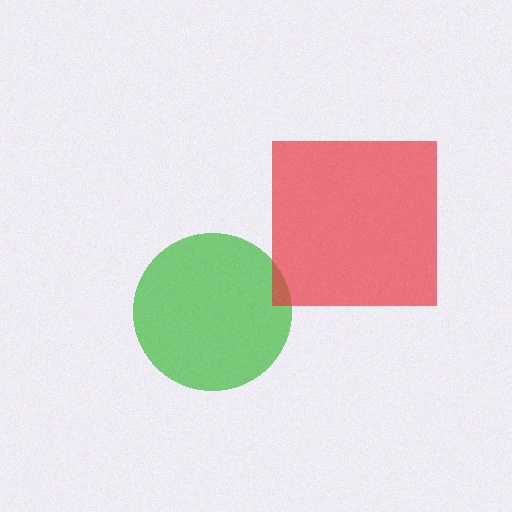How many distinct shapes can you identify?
There are 2 distinct shapes: a green circle, a red square.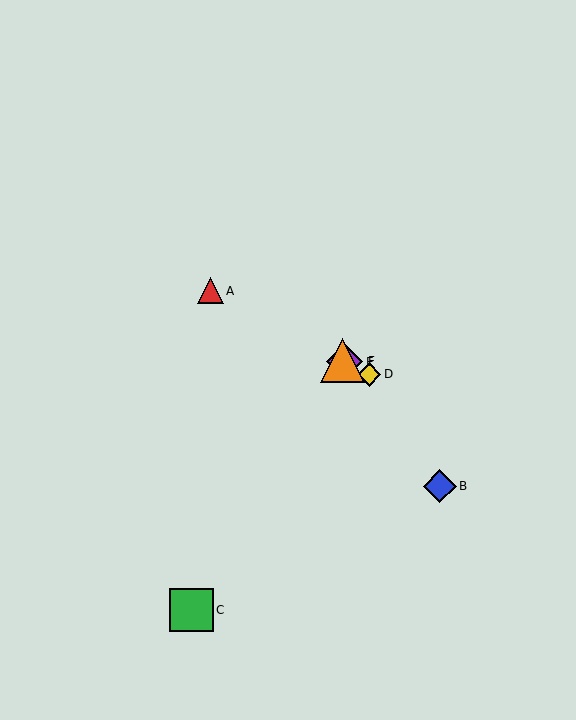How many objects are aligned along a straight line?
4 objects (A, D, E, F) are aligned along a straight line.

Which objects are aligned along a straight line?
Objects A, D, E, F are aligned along a straight line.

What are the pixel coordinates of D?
Object D is at (369, 374).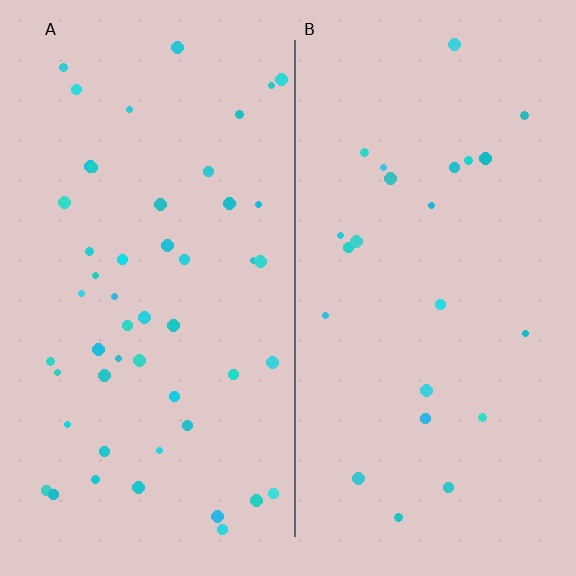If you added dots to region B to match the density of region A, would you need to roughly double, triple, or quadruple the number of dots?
Approximately double.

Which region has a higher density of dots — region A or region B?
A (the left).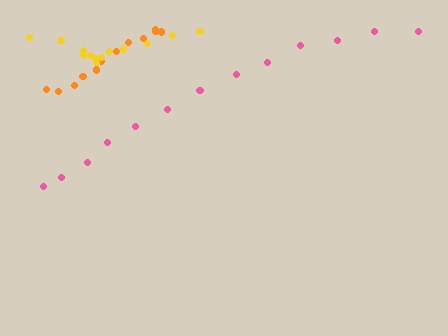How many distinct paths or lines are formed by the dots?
There are 3 distinct paths.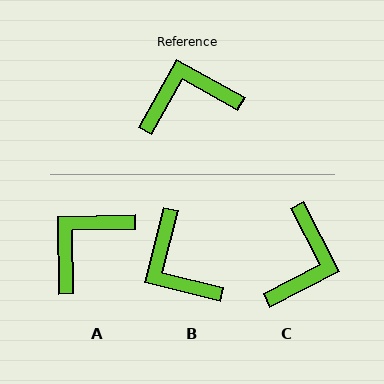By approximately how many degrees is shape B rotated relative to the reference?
Approximately 105 degrees counter-clockwise.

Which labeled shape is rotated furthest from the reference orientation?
C, about 124 degrees away.